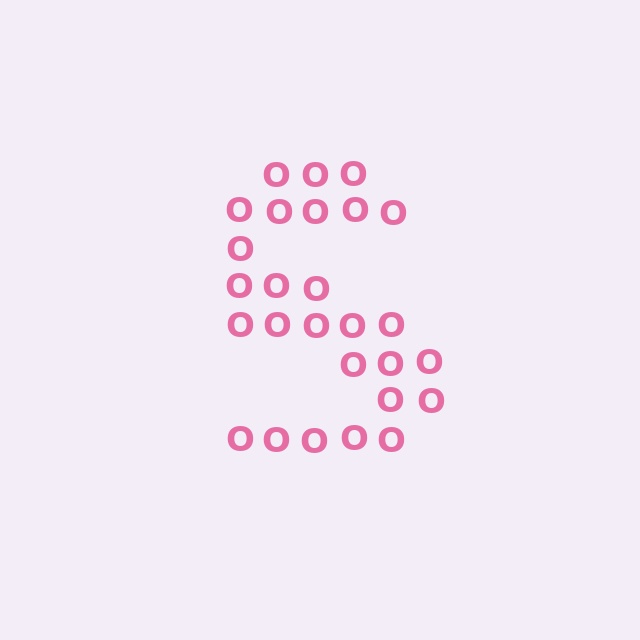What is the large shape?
The large shape is the letter S.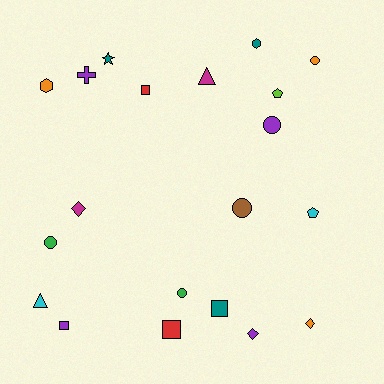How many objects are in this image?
There are 20 objects.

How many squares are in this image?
There are 4 squares.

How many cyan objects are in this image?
There are 2 cyan objects.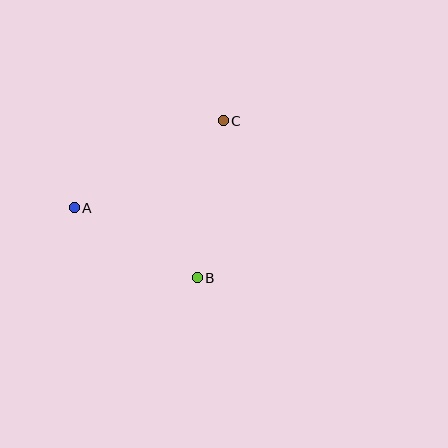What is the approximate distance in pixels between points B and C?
The distance between B and C is approximately 159 pixels.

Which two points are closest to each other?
Points A and B are closest to each other.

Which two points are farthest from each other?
Points A and C are farthest from each other.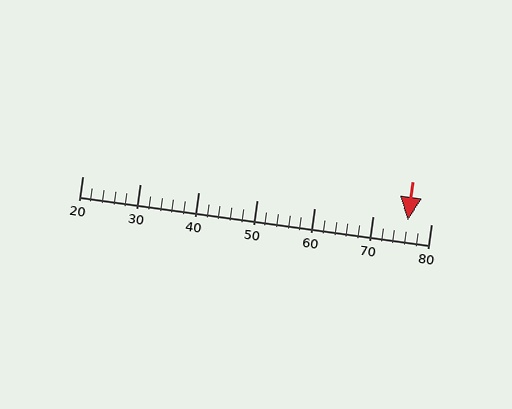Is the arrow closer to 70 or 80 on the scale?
The arrow is closer to 80.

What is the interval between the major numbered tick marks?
The major tick marks are spaced 10 units apart.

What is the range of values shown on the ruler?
The ruler shows values from 20 to 80.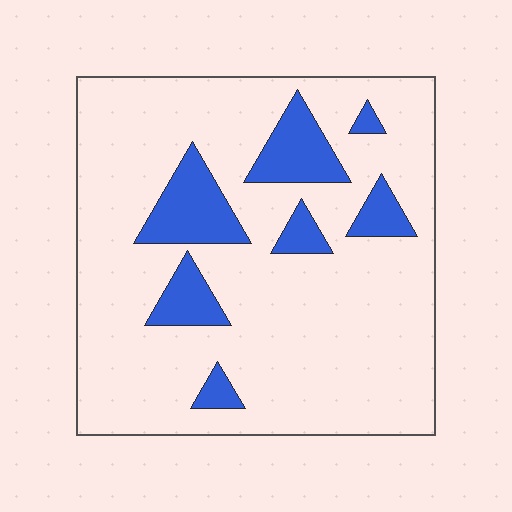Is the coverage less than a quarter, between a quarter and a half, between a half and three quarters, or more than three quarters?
Less than a quarter.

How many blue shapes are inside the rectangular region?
7.